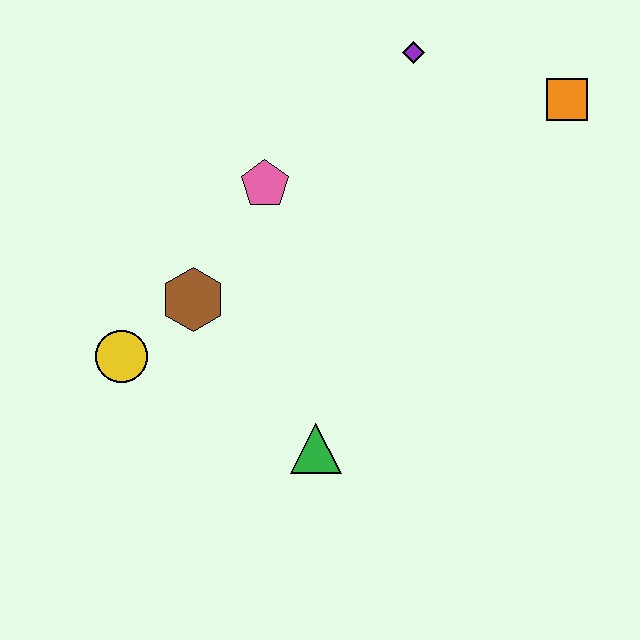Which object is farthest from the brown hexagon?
The orange square is farthest from the brown hexagon.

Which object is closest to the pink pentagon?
The brown hexagon is closest to the pink pentagon.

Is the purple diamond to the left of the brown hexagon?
No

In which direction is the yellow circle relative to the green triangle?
The yellow circle is to the left of the green triangle.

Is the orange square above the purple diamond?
No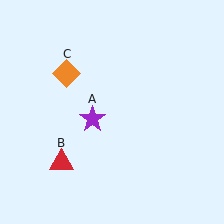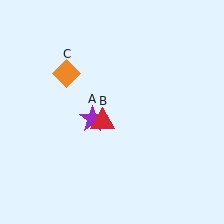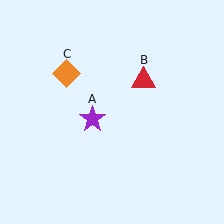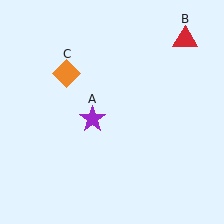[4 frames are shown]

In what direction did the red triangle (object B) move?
The red triangle (object B) moved up and to the right.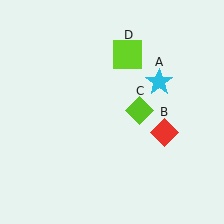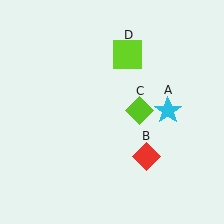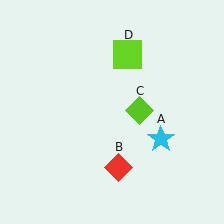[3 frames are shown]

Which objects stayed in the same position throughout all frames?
Lime diamond (object C) and lime square (object D) remained stationary.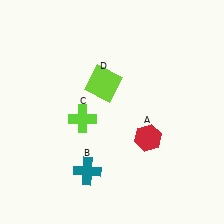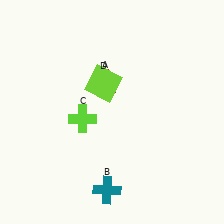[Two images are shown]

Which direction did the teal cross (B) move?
The teal cross (B) moved right.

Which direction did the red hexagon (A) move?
The red hexagon (A) moved up.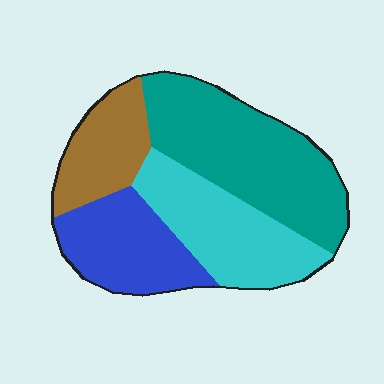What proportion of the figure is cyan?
Cyan covers around 25% of the figure.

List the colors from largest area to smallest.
From largest to smallest: teal, cyan, blue, brown.